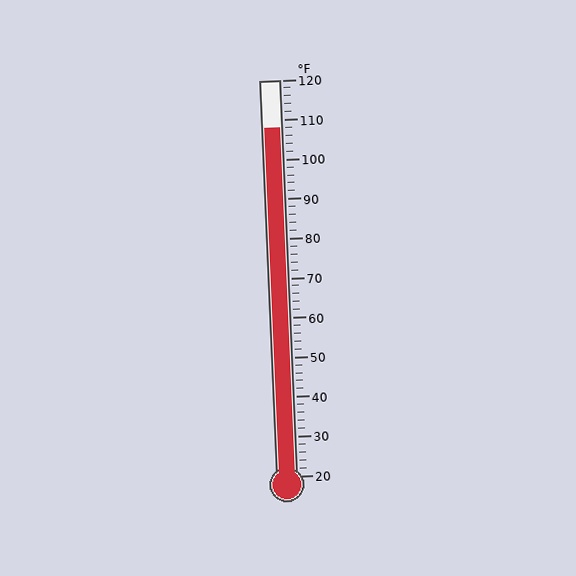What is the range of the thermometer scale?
The thermometer scale ranges from 20°F to 120°F.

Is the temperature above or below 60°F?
The temperature is above 60°F.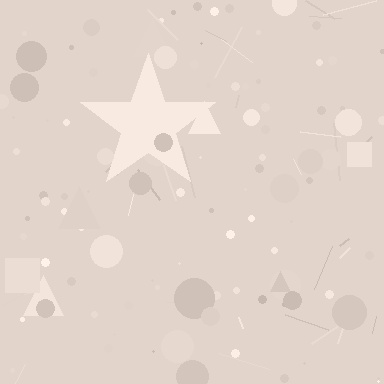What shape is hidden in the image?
A star is hidden in the image.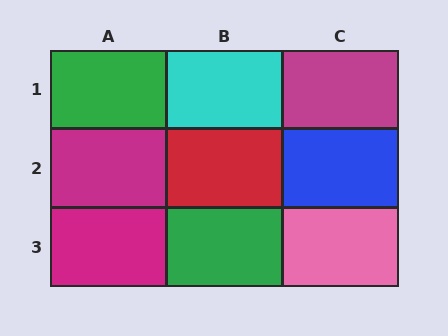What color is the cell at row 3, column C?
Pink.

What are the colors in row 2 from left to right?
Magenta, red, blue.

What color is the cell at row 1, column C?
Magenta.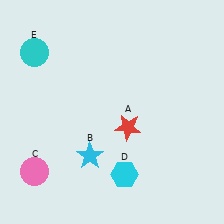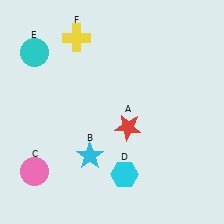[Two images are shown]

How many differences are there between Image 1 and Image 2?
There is 1 difference between the two images.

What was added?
A yellow cross (F) was added in Image 2.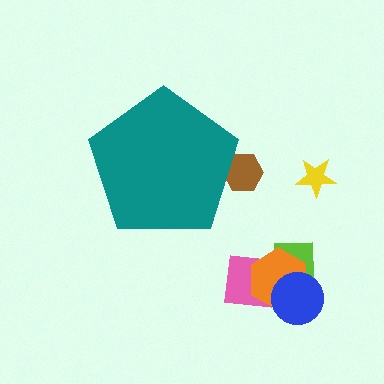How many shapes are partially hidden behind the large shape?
1 shape is partially hidden.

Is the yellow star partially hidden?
No, the yellow star is fully visible.